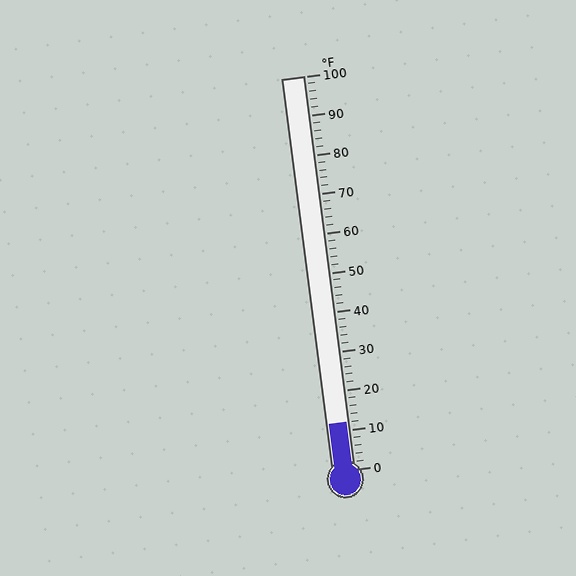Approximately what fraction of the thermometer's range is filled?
The thermometer is filled to approximately 10% of its range.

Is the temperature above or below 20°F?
The temperature is below 20°F.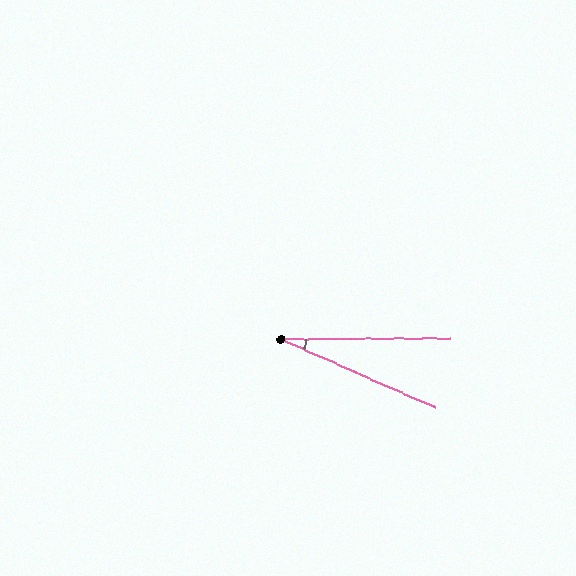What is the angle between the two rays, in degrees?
Approximately 24 degrees.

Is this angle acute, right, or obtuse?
It is acute.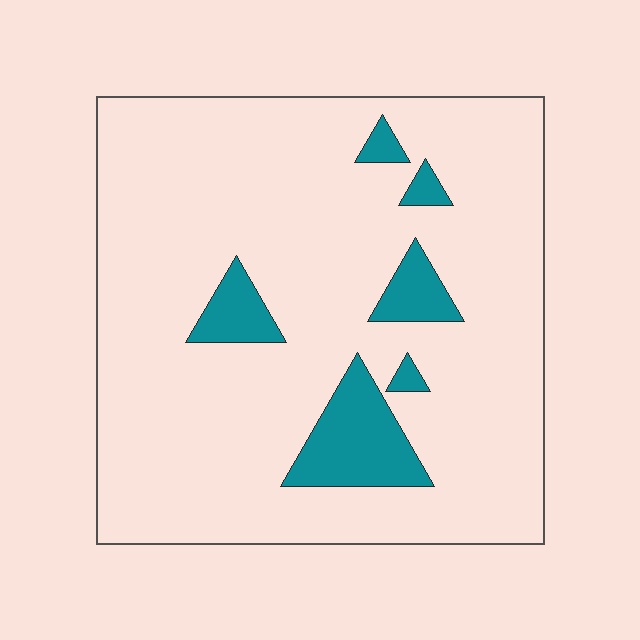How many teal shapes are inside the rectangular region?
6.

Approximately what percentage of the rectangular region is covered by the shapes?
Approximately 10%.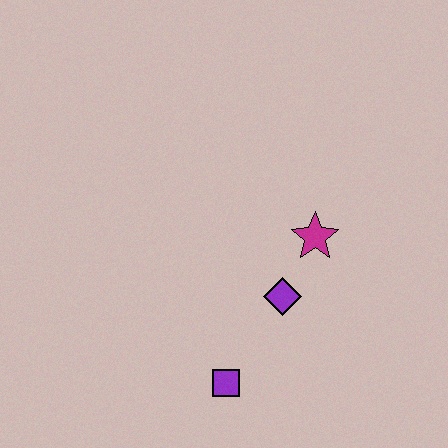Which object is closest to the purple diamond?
The magenta star is closest to the purple diamond.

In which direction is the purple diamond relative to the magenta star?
The purple diamond is below the magenta star.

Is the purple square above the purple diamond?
No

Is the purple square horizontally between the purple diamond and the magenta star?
No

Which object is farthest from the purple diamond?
The purple square is farthest from the purple diamond.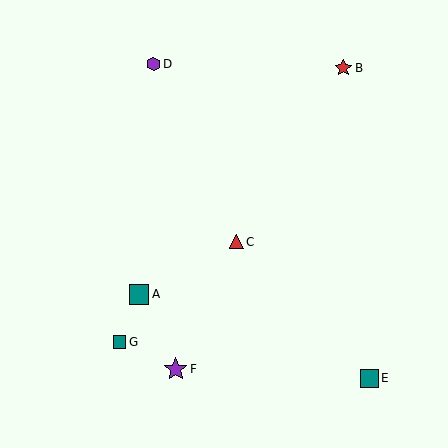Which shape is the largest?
The purple star (labeled F) is the largest.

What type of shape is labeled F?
Shape F is a purple star.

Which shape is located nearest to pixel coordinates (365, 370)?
The teal square (labeled E) at (369, 378) is nearest to that location.